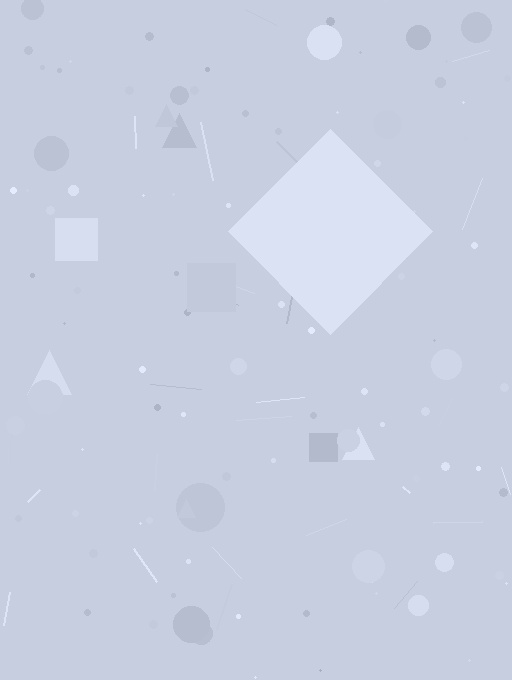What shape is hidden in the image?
A diamond is hidden in the image.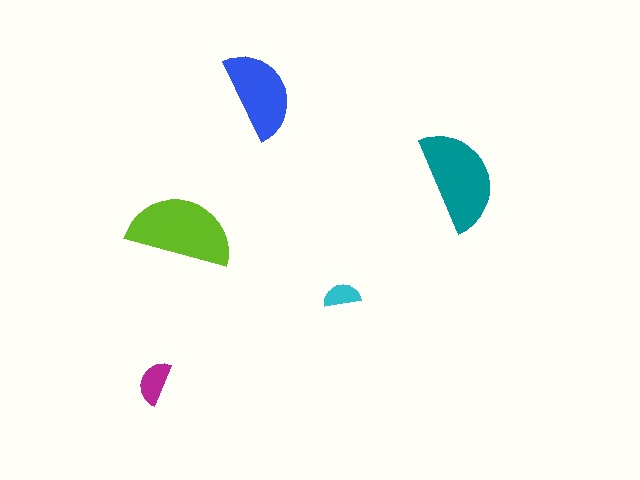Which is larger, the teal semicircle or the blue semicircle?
The teal one.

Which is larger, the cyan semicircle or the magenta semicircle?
The magenta one.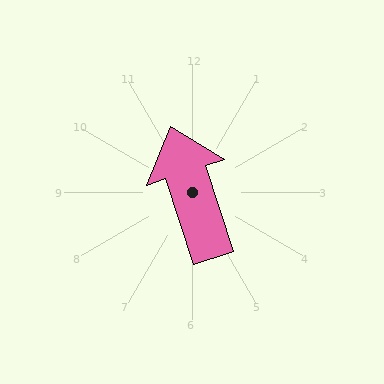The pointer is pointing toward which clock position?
Roughly 11 o'clock.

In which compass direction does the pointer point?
North.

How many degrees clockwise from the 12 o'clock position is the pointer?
Approximately 342 degrees.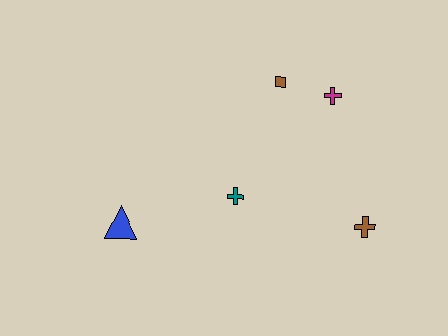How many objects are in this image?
There are 5 objects.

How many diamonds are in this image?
There are no diamonds.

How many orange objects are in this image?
There are no orange objects.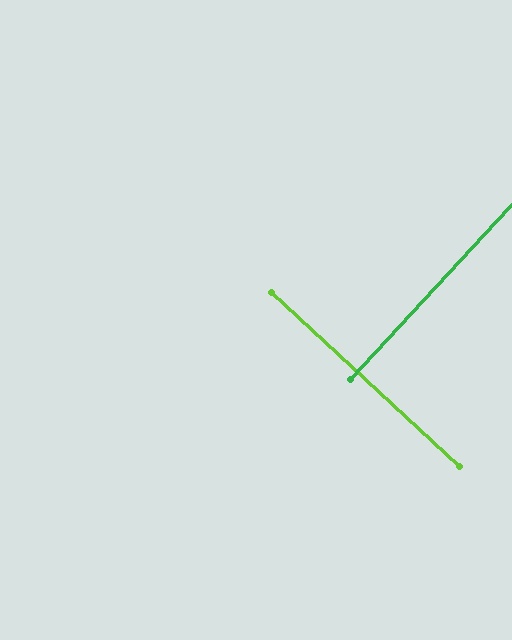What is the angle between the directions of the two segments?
Approximately 90 degrees.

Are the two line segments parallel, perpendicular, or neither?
Perpendicular — they meet at approximately 90°.